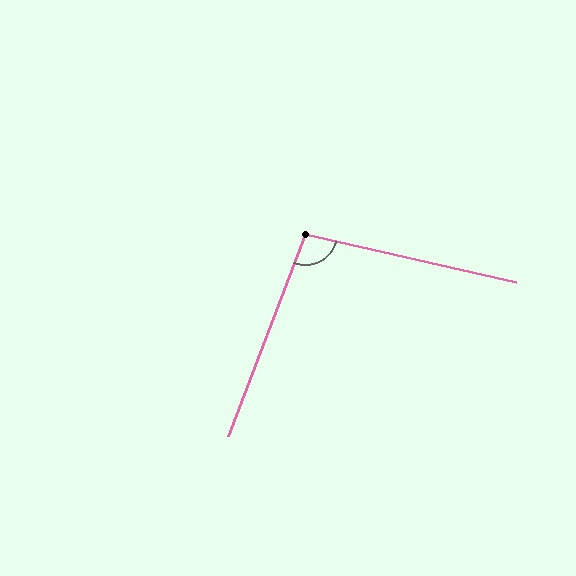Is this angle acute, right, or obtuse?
It is obtuse.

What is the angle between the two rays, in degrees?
Approximately 98 degrees.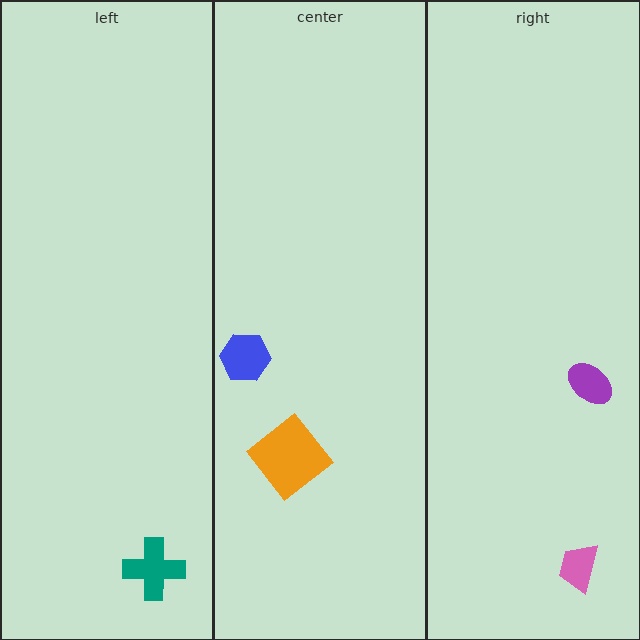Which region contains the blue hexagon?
The center region.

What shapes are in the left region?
The teal cross.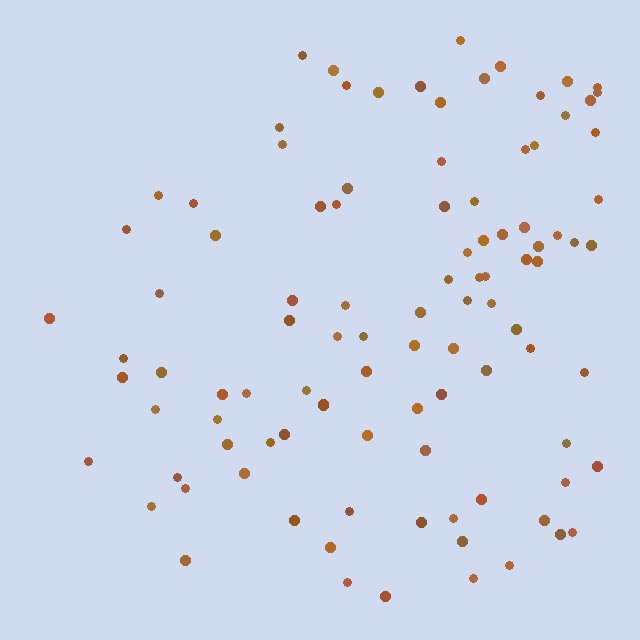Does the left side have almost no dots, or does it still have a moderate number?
Still a moderate number, just noticeably fewer than the right.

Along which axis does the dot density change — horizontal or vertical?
Horizontal.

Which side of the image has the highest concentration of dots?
The right.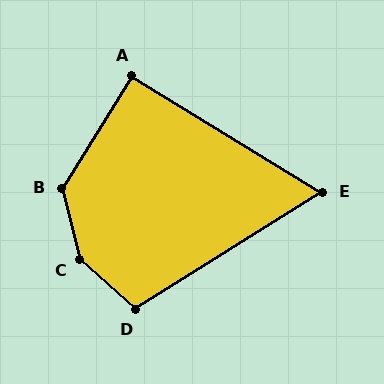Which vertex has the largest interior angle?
C, at approximately 147 degrees.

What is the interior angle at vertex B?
Approximately 133 degrees (obtuse).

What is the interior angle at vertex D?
Approximately 106 degrees (obtuse).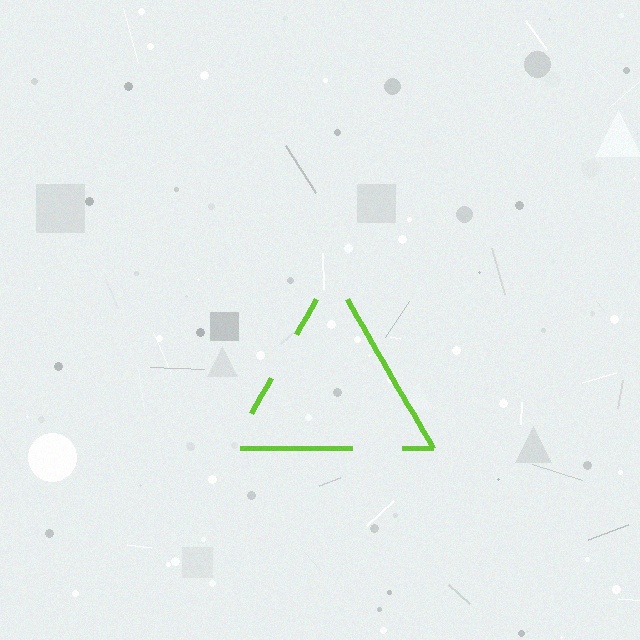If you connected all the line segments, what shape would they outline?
They would outline a triangle.